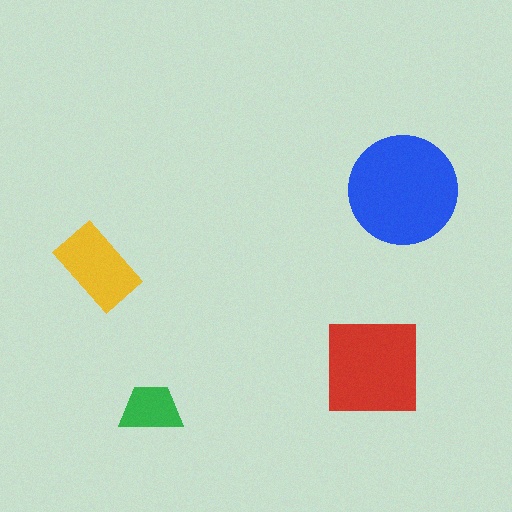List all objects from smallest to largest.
The green trapezoid, the yellow rectangle, the red square, the blue circle.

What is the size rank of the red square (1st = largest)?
2nd.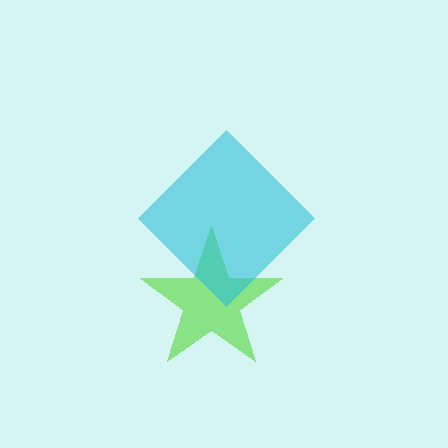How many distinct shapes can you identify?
There are 2 distinct shapes: a lime star, a cyan diamond.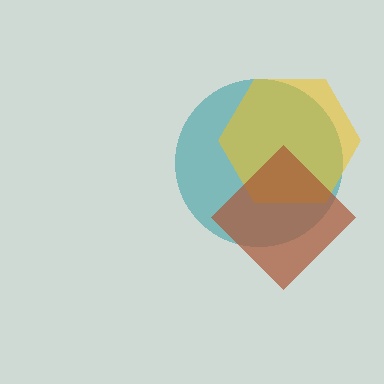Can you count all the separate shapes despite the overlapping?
Yes, there are 3 separate shapes.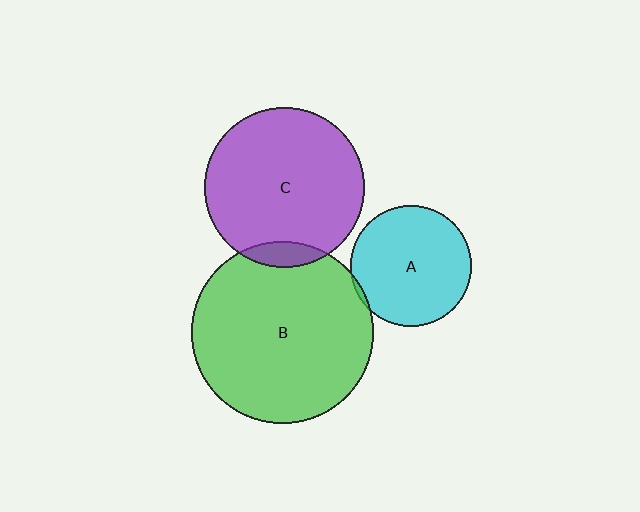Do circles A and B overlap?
Yes.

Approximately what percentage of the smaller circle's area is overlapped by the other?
Approximately 5%.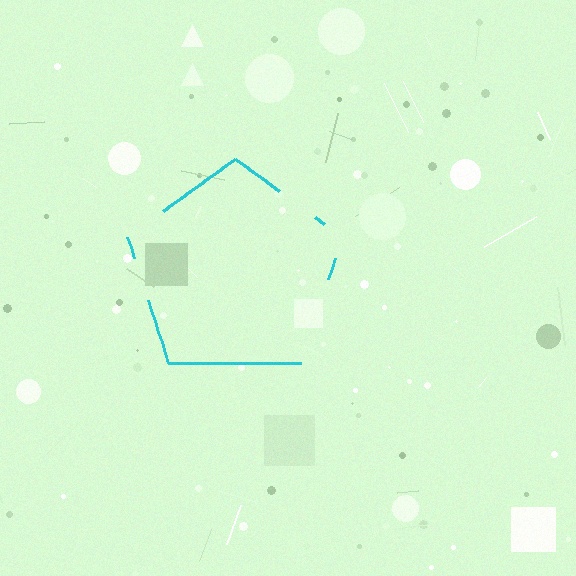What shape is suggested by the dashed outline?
The dashed outline suggests a pentagon.